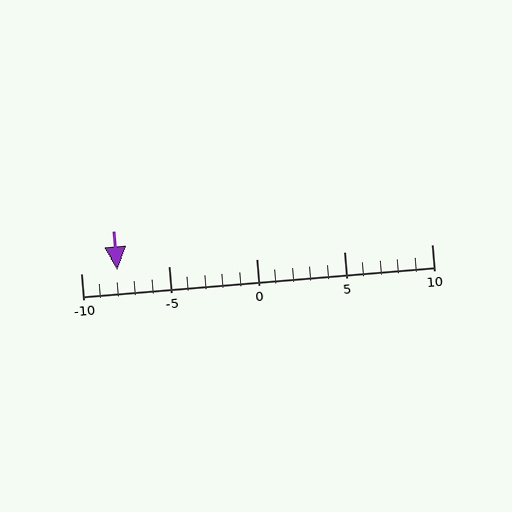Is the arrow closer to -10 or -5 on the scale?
The arrow is closer to -10.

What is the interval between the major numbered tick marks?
The major tick marks are spaced 5 units apart.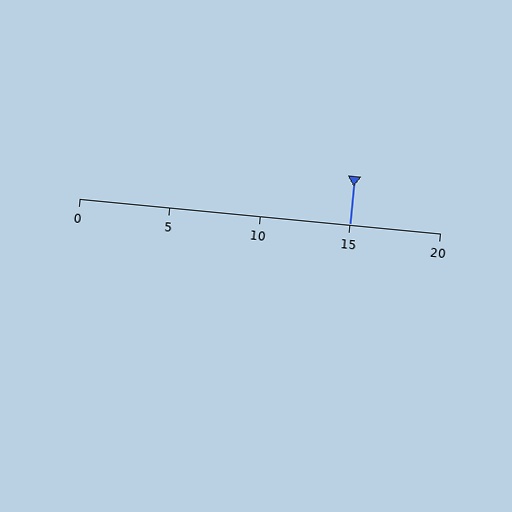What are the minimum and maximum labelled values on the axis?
The axis runs from 0 to 20.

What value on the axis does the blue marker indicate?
The marker indicates approximately 15.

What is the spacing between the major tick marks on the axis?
The major ticks are spaced 5 apart.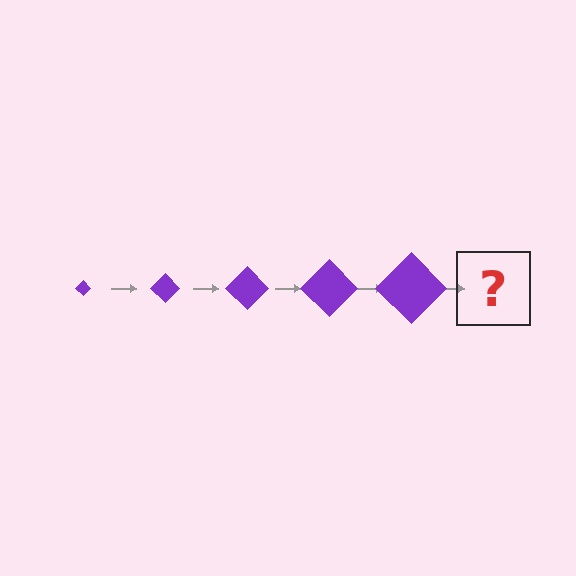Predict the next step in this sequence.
The next step is a purple diamond, larger than the previous one.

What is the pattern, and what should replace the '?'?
The pattern is that the diamond gets progressively larger each step. The '?' should be a purple diamond, larger than the previous one.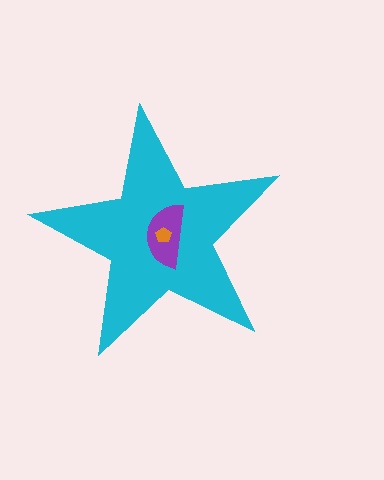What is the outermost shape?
The cyan star.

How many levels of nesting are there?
3.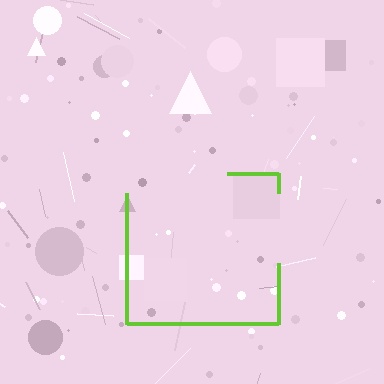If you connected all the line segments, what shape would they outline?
They would outline a square.